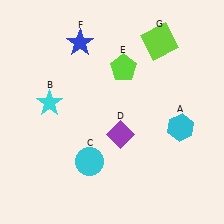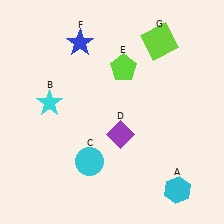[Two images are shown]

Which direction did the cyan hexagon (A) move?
The cyan hexagon (A) moved down.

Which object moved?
The cyan hexagon (A) moved down.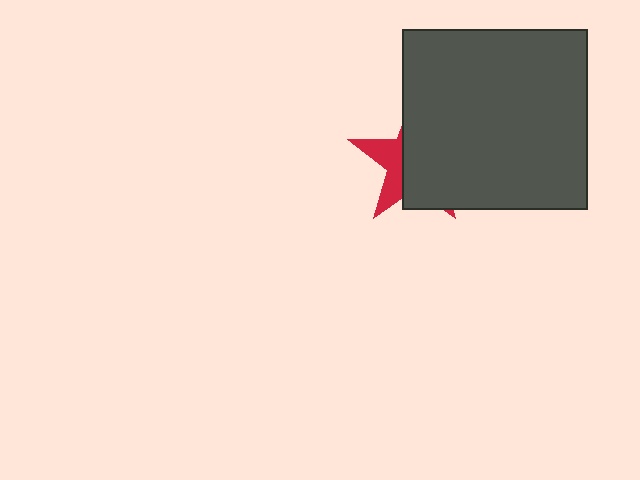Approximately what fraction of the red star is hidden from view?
Roughly 68% of the red star is hidden behind the dark gray rectangle.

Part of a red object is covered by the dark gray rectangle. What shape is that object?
It is a star.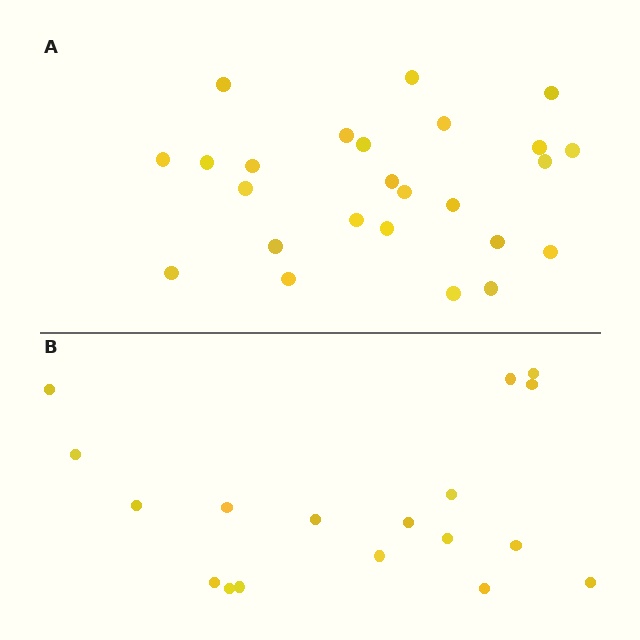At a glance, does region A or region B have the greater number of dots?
Region A (the top region) has more dots.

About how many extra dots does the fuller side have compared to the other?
Region A has roughly 8 or so more dots than region B.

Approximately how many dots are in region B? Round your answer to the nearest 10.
About 20 dots. (The exact count is 18, which rounds to 20.)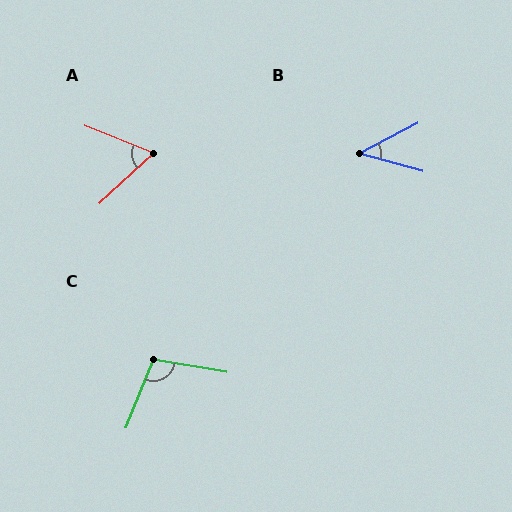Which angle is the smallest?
B, at approximately 43 degrees.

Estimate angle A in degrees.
Approximately 65 degrees.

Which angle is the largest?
C, at approximately 103 degrees.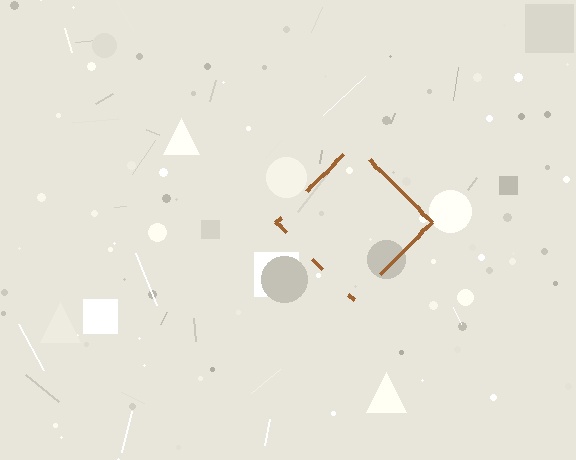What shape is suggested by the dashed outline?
The dashed outline suggests a diamond.